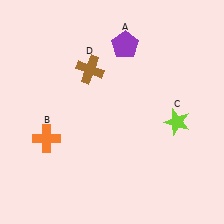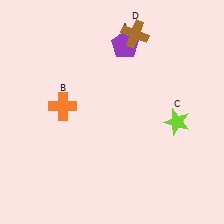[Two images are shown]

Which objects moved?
The objects that moved are: the orange cross (B), the brown cross (D).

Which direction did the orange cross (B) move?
The orange cross (B) moved up.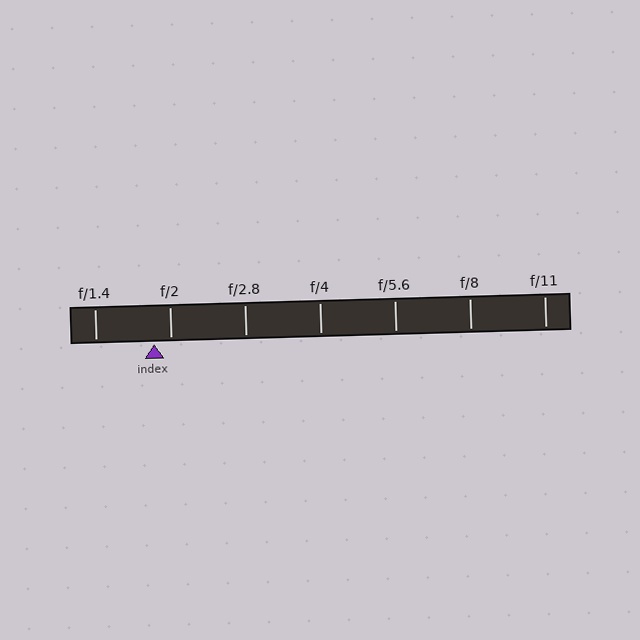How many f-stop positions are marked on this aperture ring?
There are 7 f-stop positions marked.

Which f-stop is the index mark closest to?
The index mark is closest to f/2.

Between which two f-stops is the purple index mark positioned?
The index mark is between f/1.4 and f/2.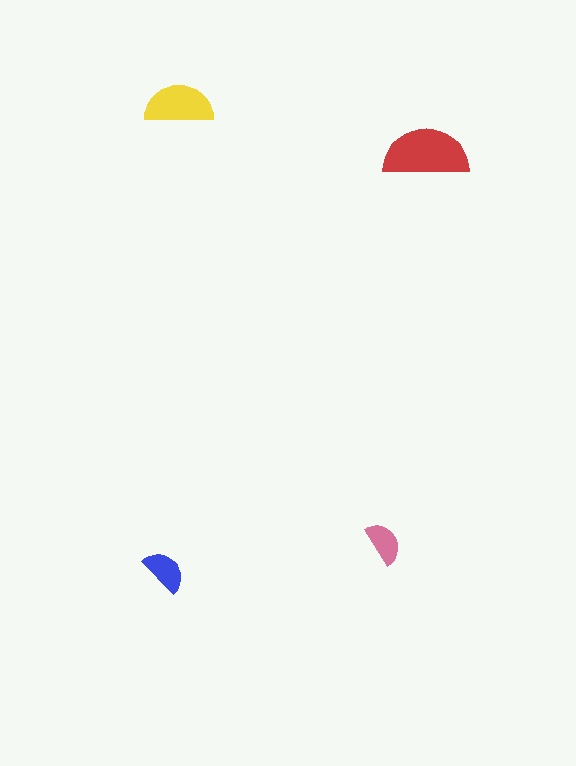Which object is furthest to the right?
The red semicircle is rightmost.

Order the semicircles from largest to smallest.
the red one, the yellow one, the blue one, the pink one.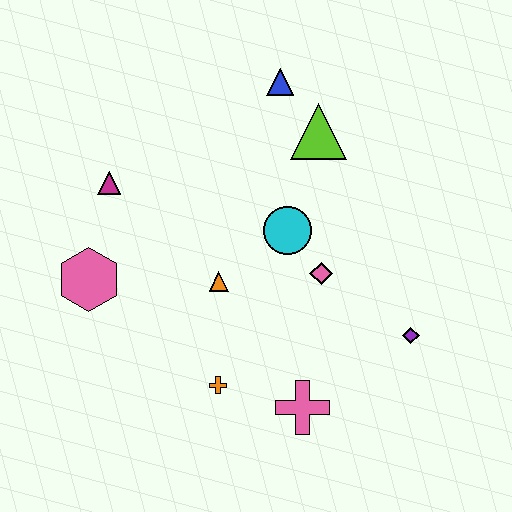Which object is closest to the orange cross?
The pink cross is closest to the orange cross.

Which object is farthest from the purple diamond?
The magenta triangle is farthest from the purple diamond.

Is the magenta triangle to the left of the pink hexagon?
No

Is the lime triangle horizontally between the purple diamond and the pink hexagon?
Yes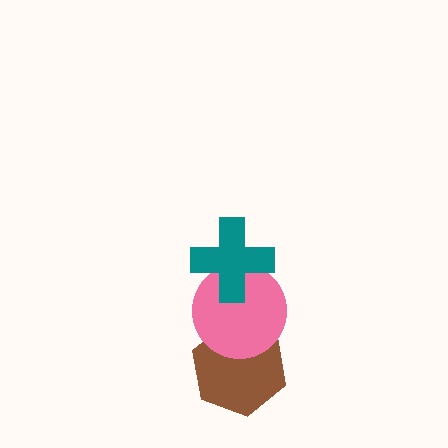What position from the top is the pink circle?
The pink circle is 2nd from the top.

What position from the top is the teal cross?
The teal cross is 1st from the top.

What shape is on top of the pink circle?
The teal cross is on top of the pink circle.